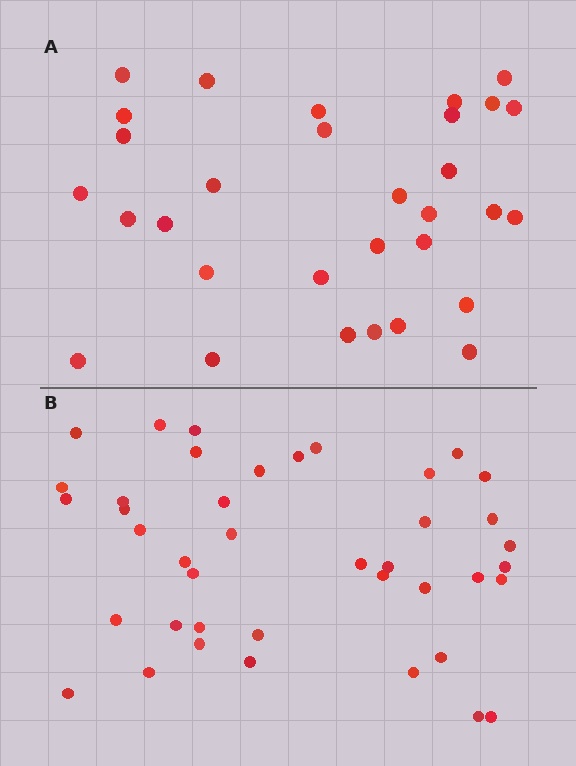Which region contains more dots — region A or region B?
Region B (the bottom region) has more dots.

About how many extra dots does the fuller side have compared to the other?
Region B has roughly 10 or so more dots than region A.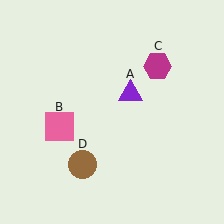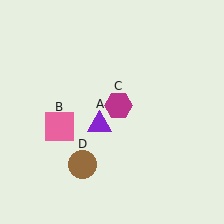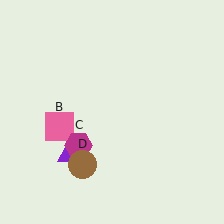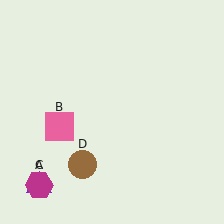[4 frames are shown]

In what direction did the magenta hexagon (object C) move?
The magenta hexagon (object C) moved down and to the left.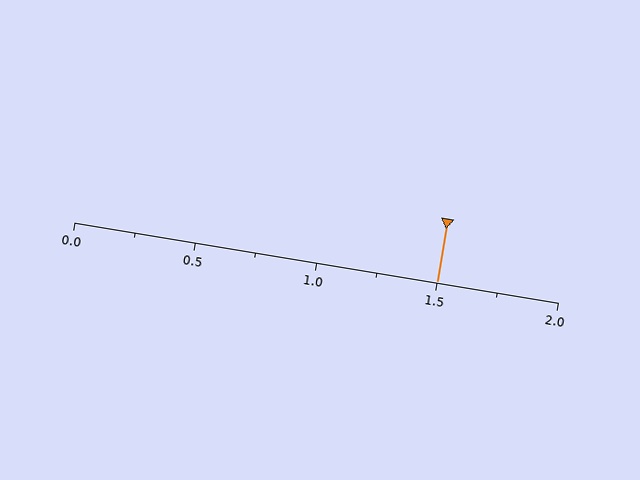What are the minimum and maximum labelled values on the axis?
The axis runs from 0.0 to 2.0.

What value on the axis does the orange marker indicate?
The marker indicates approximately 1.5.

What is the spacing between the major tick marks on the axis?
The major ticks are spaced 0.5 apart.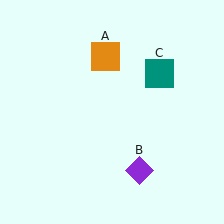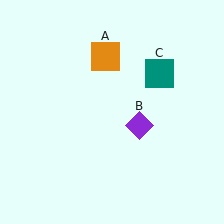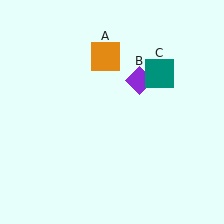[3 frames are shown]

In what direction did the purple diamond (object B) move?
The purple diamond (object B) moved up.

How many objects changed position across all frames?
1 object changed position: purple diamond (object B).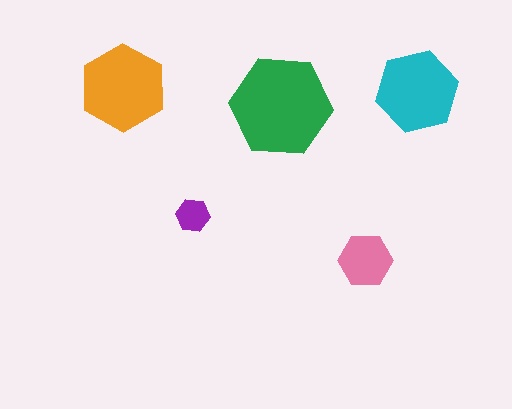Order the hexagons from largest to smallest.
the green one, the orange one, the cyan one, the pink one, the purple one.